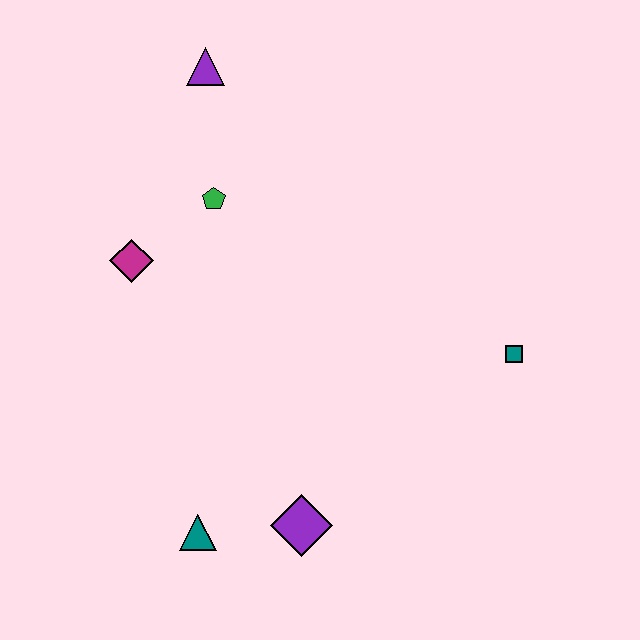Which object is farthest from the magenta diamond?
The teal square is farthest from the magenta diamond.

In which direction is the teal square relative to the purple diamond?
The teal square is to the right of the purple diamond.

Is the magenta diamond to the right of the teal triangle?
No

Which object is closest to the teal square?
The purple diamond is closest to the teal square.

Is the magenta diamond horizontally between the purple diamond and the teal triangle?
No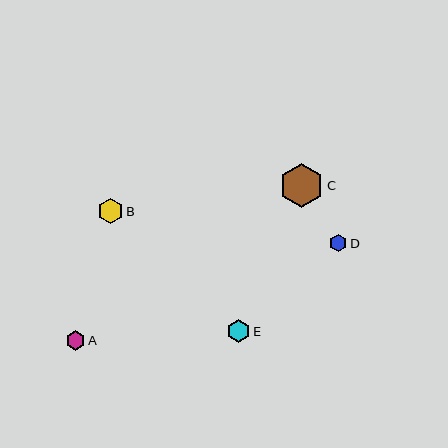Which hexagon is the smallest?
Hexagon D is the smallest with a size of approximately 17 pixels.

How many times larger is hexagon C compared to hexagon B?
Hexagon C is approximately 1.7 times the size of hexagon B.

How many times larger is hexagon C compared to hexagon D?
Hexagon C is approximately 2.5 times the size of hexagon D.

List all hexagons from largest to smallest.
From largest to smallest: C, B, E, A, D.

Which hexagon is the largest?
Hexagon C is the largest with a size of approximately 44 pixels.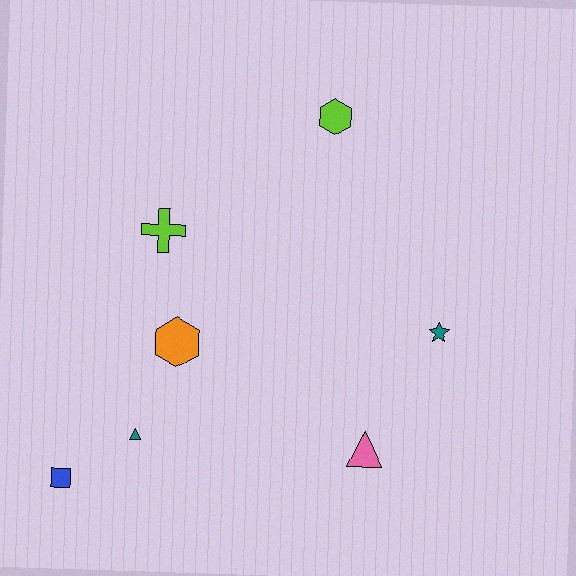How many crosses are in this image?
There is 1 cross.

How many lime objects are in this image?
There are 2 lime objects.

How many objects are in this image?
There are 7 objects.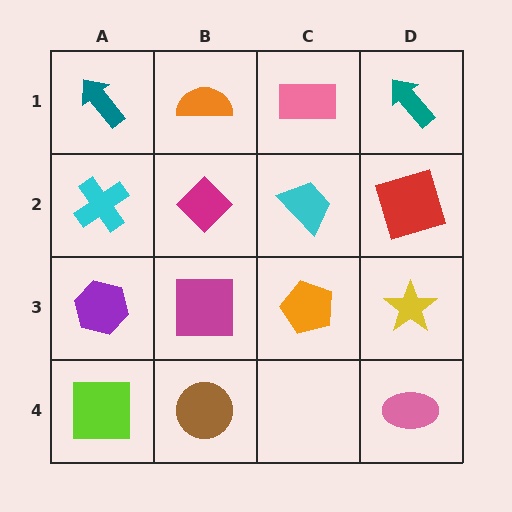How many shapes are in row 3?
4 shapes.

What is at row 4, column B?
A brown circle.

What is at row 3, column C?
An orange pentagon.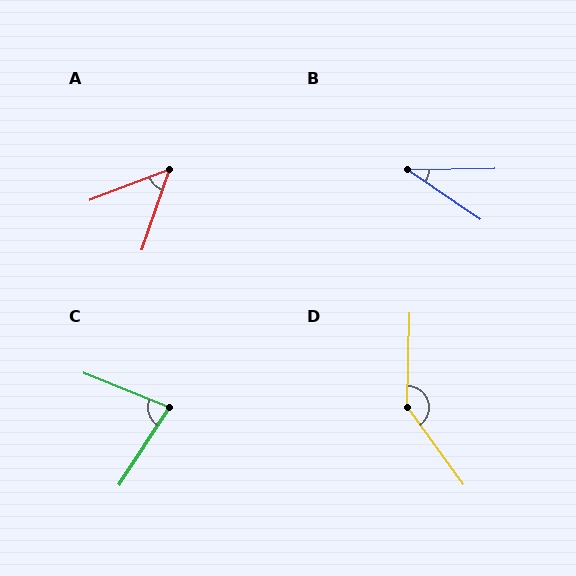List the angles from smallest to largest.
B (36°), A (51°), C (79°), D (142°).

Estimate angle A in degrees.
Approximately 51 degrees.